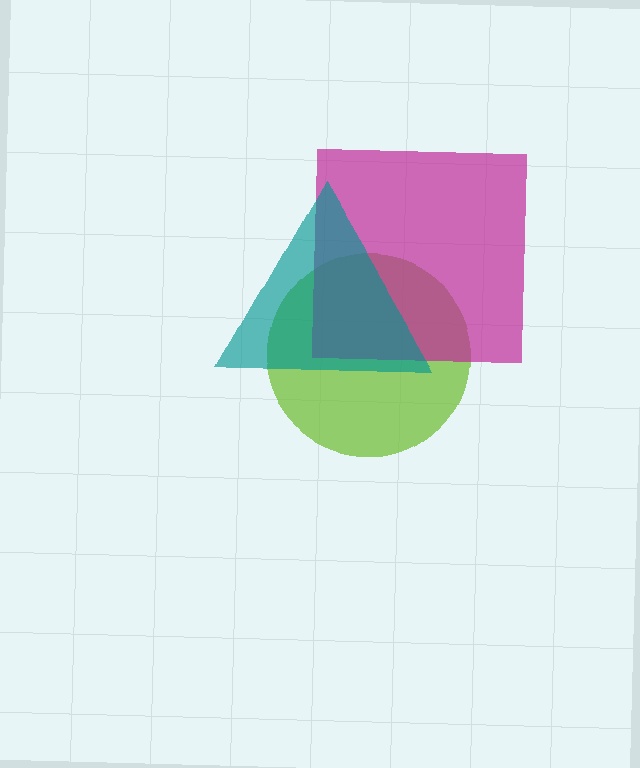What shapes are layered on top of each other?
The layered shapes are: a lime circle, a magenta square, a teal triangle.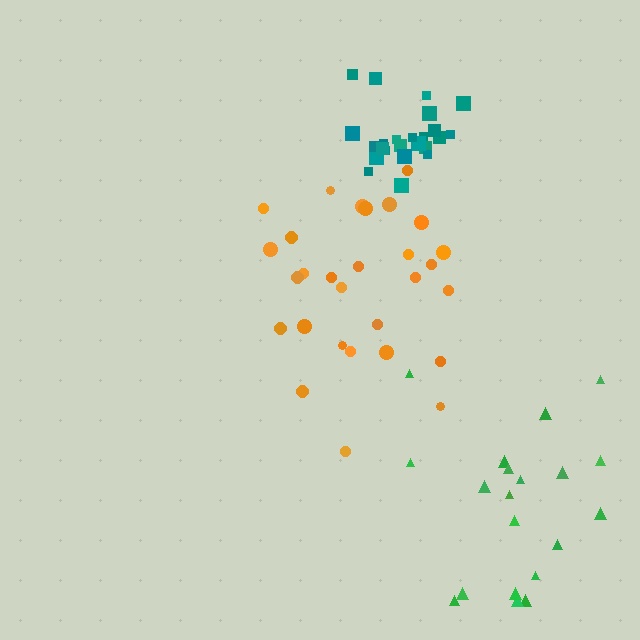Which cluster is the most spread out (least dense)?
Green.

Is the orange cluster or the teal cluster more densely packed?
Teal.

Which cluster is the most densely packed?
Teal.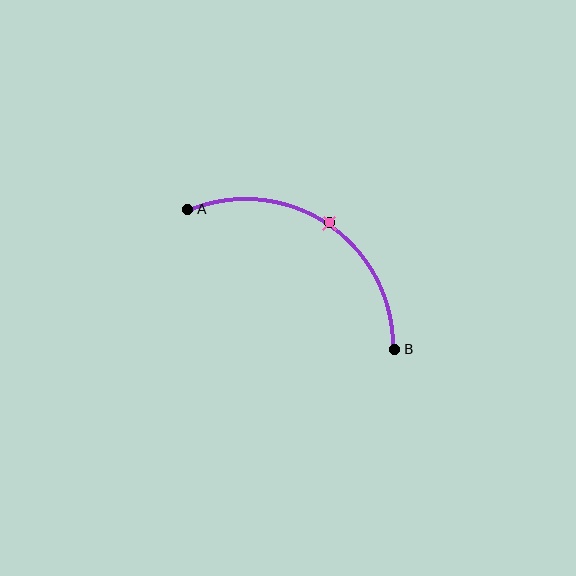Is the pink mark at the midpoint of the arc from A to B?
Yes. The pink mark lies on the arc at equal arc-length from both A and B — it is the arc midpoint.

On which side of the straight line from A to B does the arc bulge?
The arc bulges above and to the right of the straight line connecting A and B.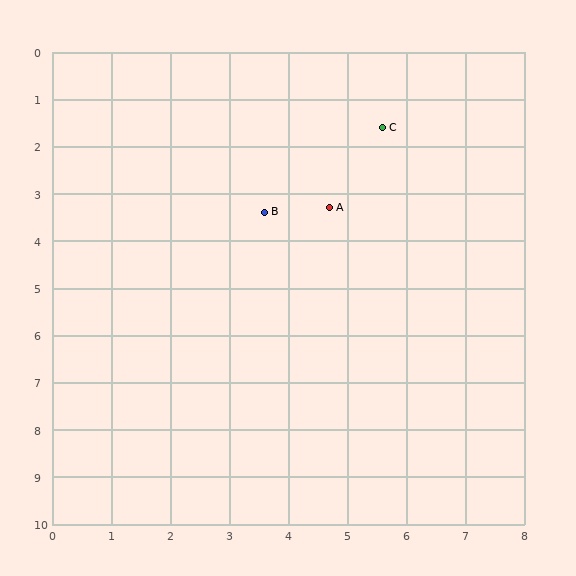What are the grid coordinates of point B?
Point B is at approximately (3.6, 3.4).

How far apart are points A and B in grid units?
Points A and B are about 1.1 grid units apart.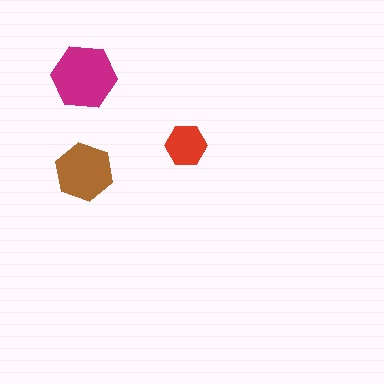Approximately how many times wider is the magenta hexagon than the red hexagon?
About 1.5 times wider.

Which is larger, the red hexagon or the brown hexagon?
The brown one.